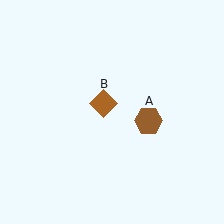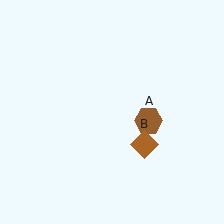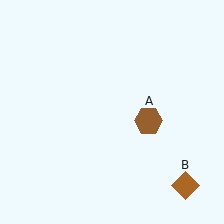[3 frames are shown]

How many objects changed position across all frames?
1 object changed position: brown diamond (object B).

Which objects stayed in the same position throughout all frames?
Brown hexagon (object A) remained stationary.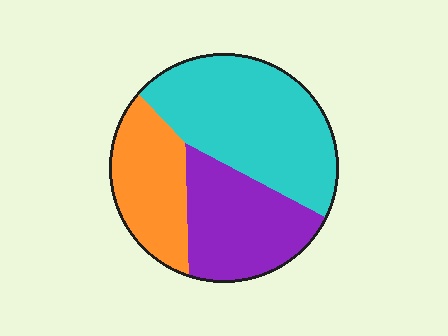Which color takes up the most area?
Cyan, at roughly 45%.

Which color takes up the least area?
Orange, at roughly 25%.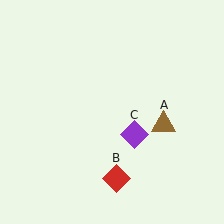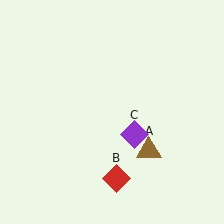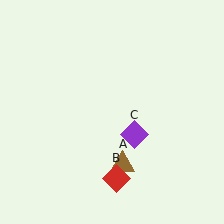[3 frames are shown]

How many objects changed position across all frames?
1 object changed position: brown triangle (object A).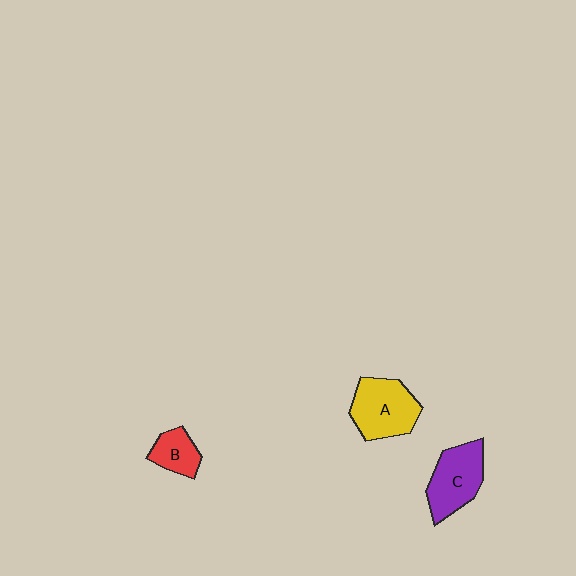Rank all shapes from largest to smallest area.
From largest to smallest: A (yellow), C (purple), B (red).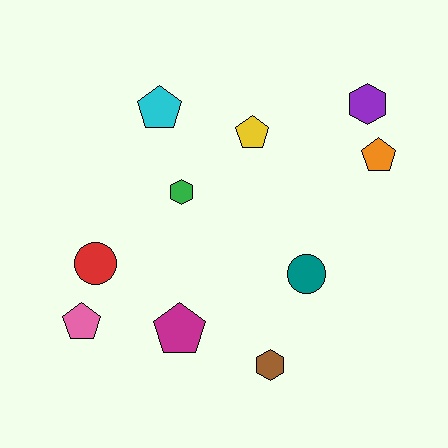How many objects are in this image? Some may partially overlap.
There are 10 objects.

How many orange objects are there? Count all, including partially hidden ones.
There is 1 orange object.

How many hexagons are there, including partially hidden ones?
There are 3 hexagons.